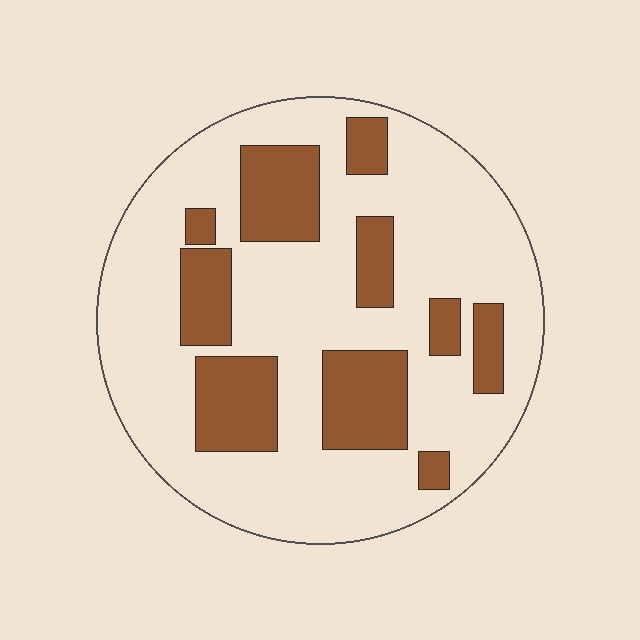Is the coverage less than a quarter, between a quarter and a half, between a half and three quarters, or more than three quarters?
Between a quarter and a half.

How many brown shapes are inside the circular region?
10.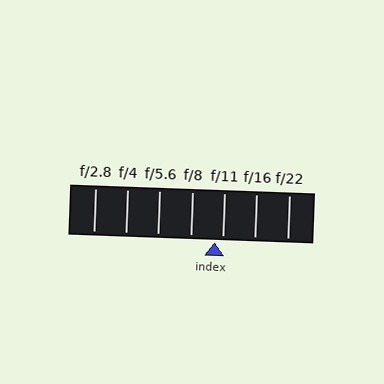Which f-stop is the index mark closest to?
The index mark is closest to f/11.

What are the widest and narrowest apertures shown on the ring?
The widest aperture shown is f/2.8 and the narrowest is f/22.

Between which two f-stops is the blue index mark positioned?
The index mark is between f/8 and f/11.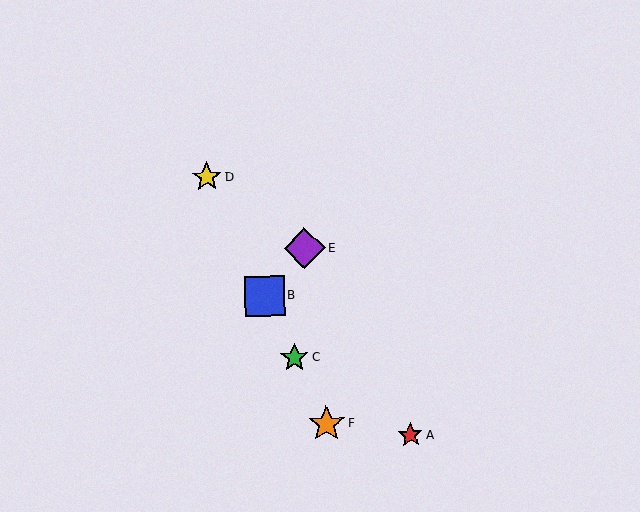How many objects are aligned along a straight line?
4 objects (B, C, D, F) are aligned along a straight line.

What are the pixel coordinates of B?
Object B is at (265, 296).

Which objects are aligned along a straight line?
Objects B, C, D, F are aligned along a straight line.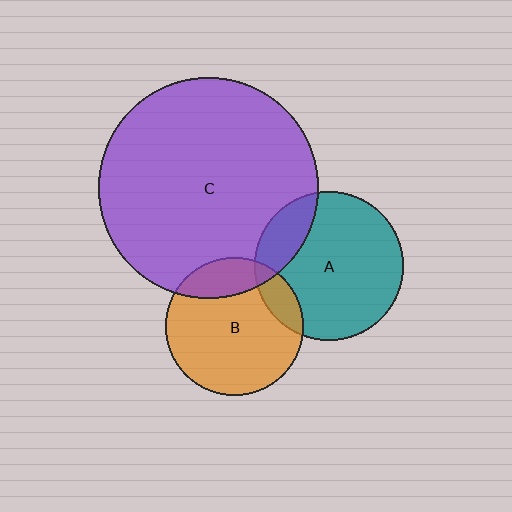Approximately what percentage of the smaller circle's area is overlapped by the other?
Approximately 15%.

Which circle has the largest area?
Circle C (purple).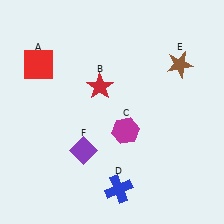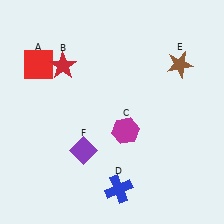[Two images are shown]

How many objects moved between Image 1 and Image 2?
1 object moved between the two images.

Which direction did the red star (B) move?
The red star (B) moved left.